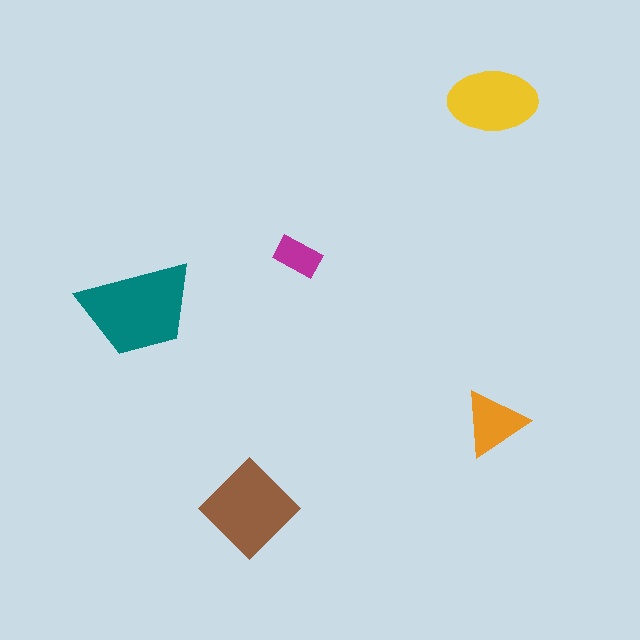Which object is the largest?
The teal trapezoid.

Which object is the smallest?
The magenta rectangle.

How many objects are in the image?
There are 5 objects in the image.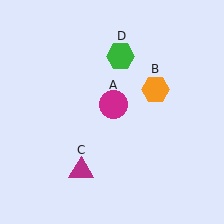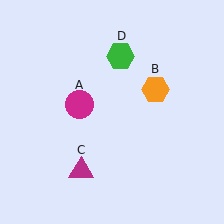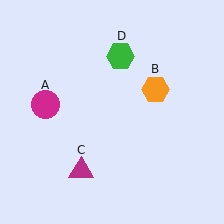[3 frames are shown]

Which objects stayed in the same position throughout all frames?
Orange hexagon (object B) and magenta triangle (object C) and green hexagon (object D) remained stationary.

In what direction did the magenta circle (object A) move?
The magenta circle (object A) moved left.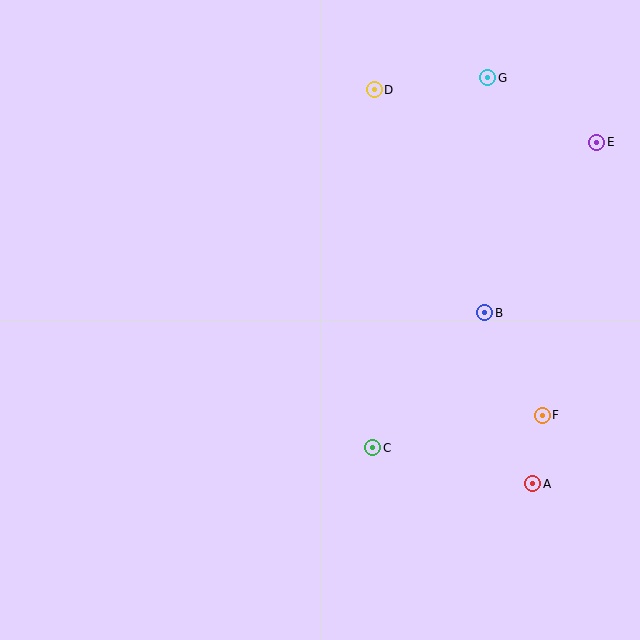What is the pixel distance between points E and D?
The distance between E and D is 228 pixels.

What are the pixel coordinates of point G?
Point G is at (488, 78).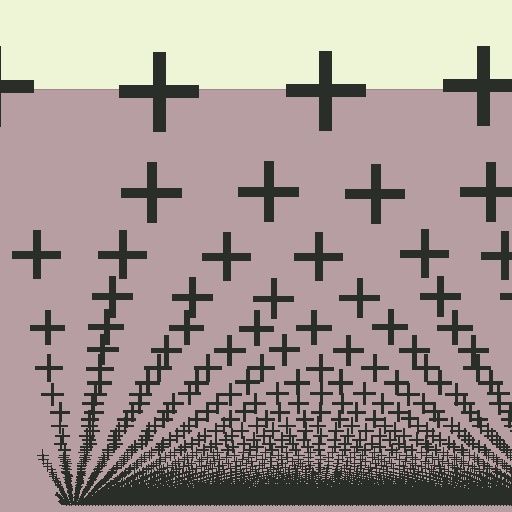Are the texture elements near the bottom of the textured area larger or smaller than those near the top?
Smaller. The gradient is inverted — elements near the bottom are smaller and denser.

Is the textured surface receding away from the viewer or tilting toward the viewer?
The surface appears to tilt toward the viewer. Texture elements get larger and sparser toward the top.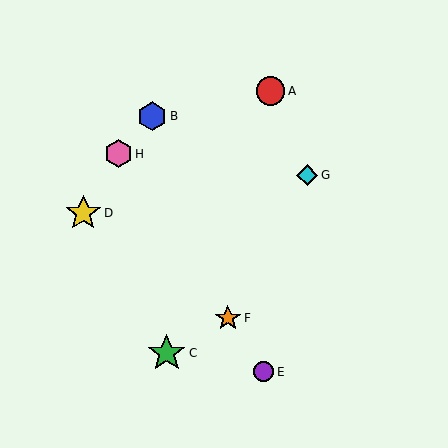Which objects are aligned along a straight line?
Objects E, F, H are aligned along a straight line.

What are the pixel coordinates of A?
Object A is at (271, 91).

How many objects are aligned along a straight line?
3 objects (E, F, H) are aligned along a straight line.